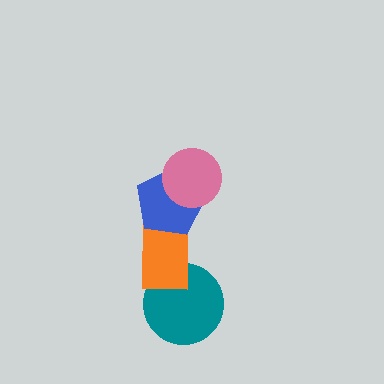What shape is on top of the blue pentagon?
The pink circle is on top of the blue pentagon.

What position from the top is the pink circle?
The pink circle is 1st from the top.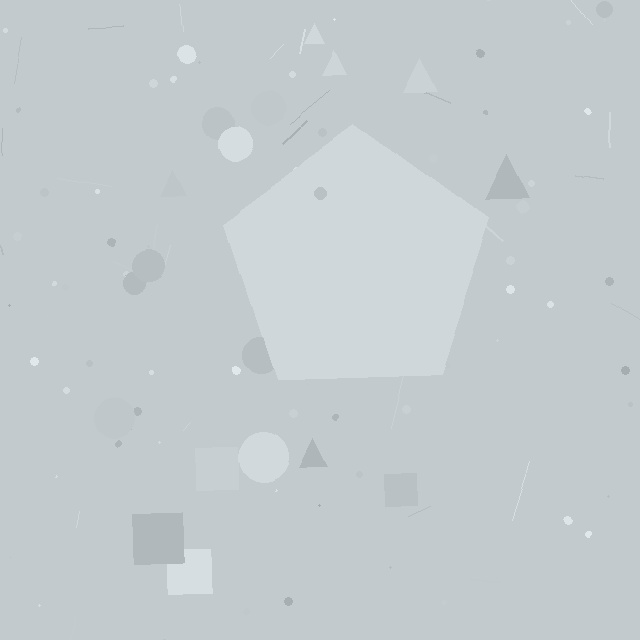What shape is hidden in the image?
A pentagon is hidden in the image.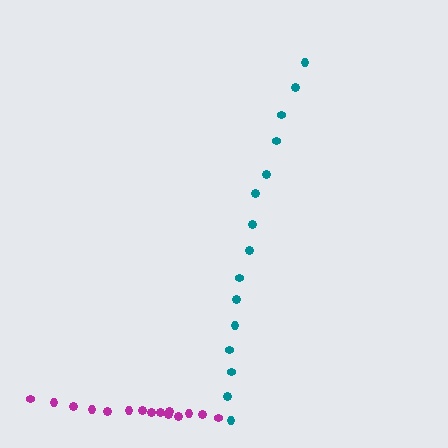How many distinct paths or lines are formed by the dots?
There are 2 distinct paths.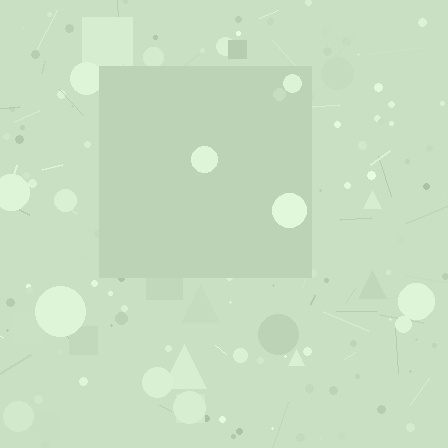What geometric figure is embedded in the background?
A square is embedded in the background.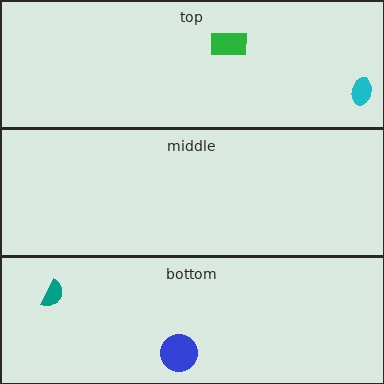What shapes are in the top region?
The green rectangle, the cyan ellipse.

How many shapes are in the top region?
2.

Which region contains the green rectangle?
The top region.